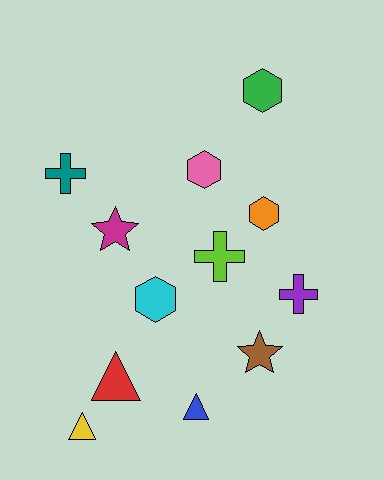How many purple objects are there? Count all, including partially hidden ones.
There is 1 purple object.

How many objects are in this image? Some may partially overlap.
There are 12 objects.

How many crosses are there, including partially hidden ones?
There are 3 crosses.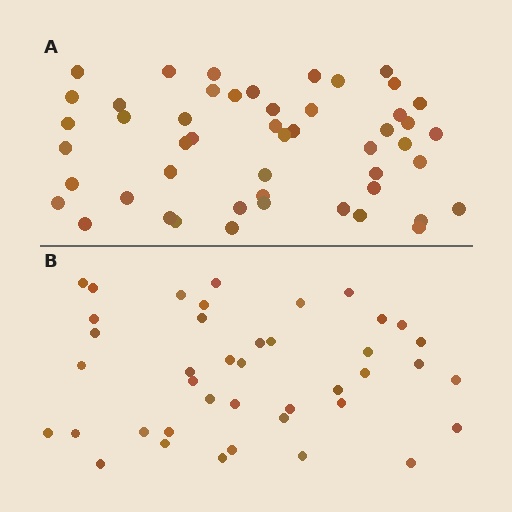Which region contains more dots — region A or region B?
Region A (the top region) has more dots.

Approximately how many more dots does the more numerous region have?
Region A has roughly 8 or so more dots than region B.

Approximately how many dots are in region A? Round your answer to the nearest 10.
About 50 dots.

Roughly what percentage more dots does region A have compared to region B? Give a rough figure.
About 20% more.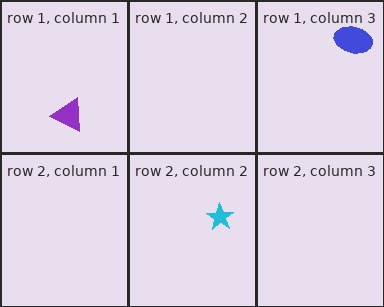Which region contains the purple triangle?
The row 1, column 1 region.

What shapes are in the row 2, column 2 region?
The cyan star.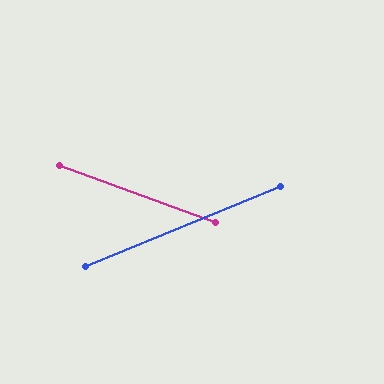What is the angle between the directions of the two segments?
Approximately 43 degrees.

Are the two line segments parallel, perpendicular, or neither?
Neither parallel nor perpendicular — they differ by about 43°.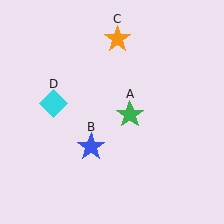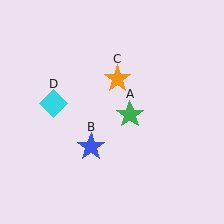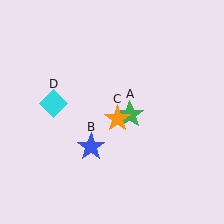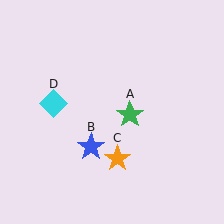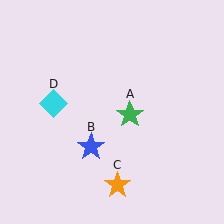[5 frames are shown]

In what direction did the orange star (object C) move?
The orange star (object C) moved down.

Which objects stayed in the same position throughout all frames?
Green star (object A) and blue star (object B) and cyan diamond (object D) remained stationary.